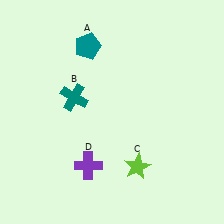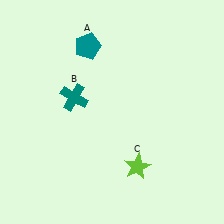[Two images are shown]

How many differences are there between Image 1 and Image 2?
There is 1 difference between the two images.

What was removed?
The purple cross (D) was removed in Image 2.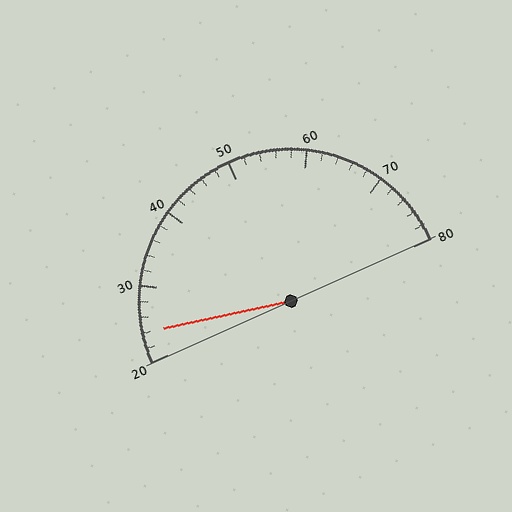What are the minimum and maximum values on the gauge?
The gauge ranges from 20 to 80.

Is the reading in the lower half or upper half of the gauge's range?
The reading is in the lower half of the range (20 to 80).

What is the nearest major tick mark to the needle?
The nearest major tick mark is 20.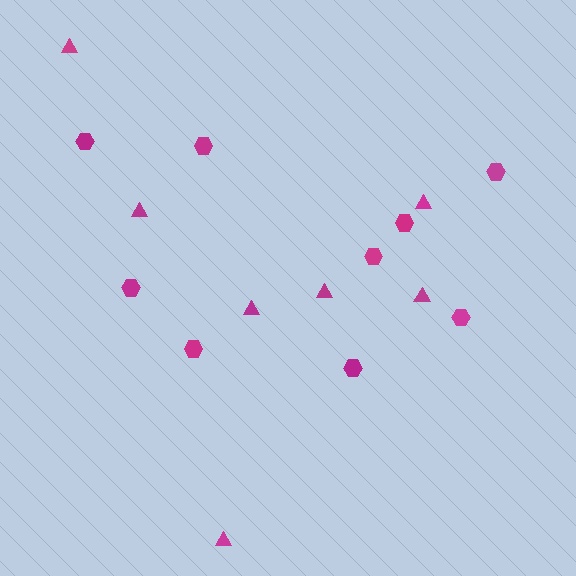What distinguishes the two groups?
There are 2 groups: one group of triangles (7) and one group of hexagons (9).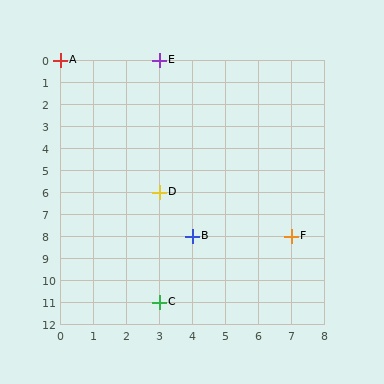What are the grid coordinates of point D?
Point D is at grid coordinates (3, 6).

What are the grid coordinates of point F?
Point F is at grid coordinates (7, 8).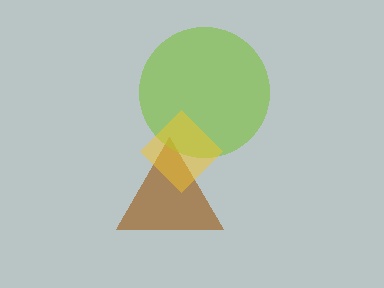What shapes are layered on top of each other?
The layered shapes are: a brown triangle, a lime circle, a yellow diamond.